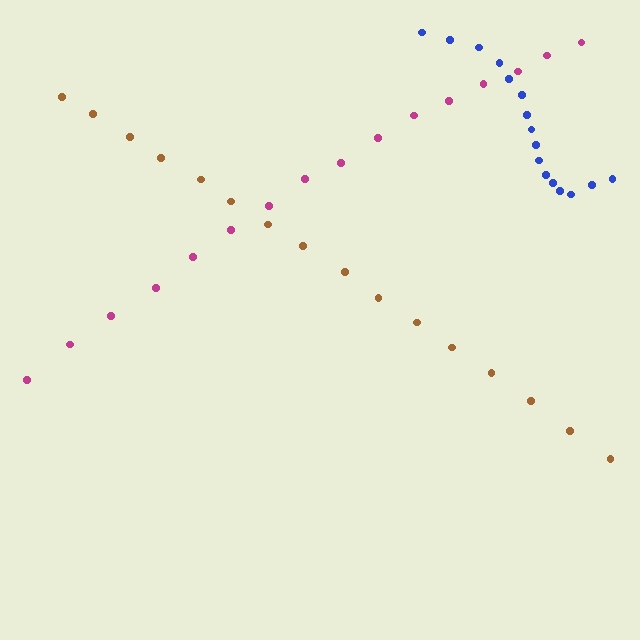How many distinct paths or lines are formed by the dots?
There are 3 distinct paths.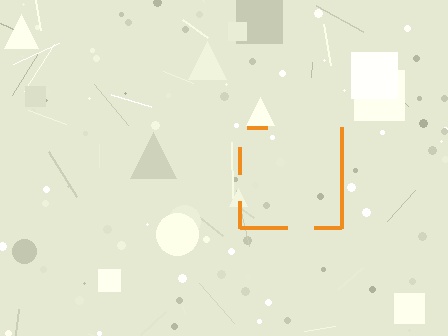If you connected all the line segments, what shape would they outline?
They would outline a square.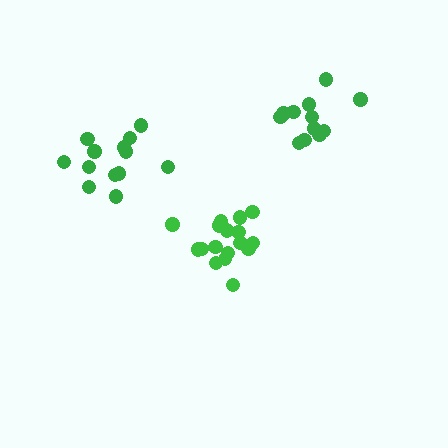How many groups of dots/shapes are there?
There are 3 groups.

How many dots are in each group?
Group 1: 17 dots, Group 2: 13 dots, Group 3: 14 dots (44 total).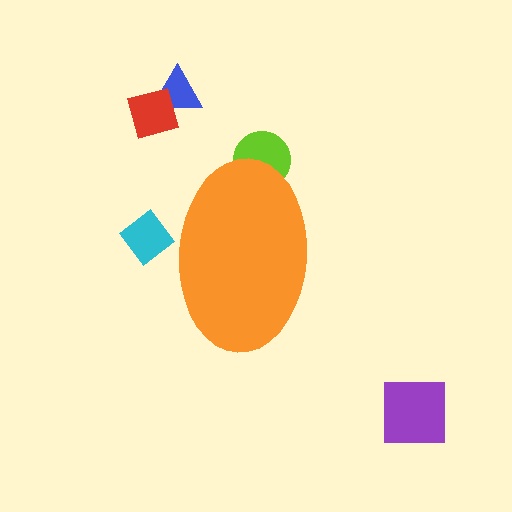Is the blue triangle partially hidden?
No, the blue triangle is fully visible.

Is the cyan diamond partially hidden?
Yes, the cyan diamond is partially hidden behind the orange ellipse.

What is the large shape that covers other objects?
An orange ellipse.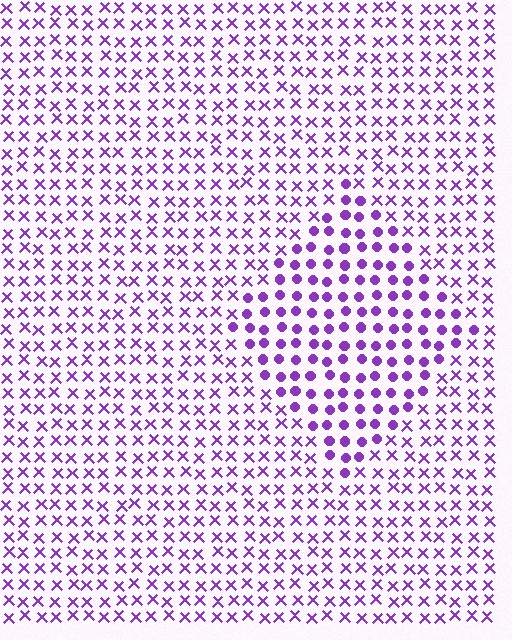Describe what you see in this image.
The image is filled with small purple elements arranged in a uniform grid. A diamond-shaped region contains circles, while the surrounding area contains X marks. The boundary is defined purely by the change in element shape.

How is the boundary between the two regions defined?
The boundary is defined by a change in element shape: circles inside vs. X marks outside. All elements share the same color and spacing.